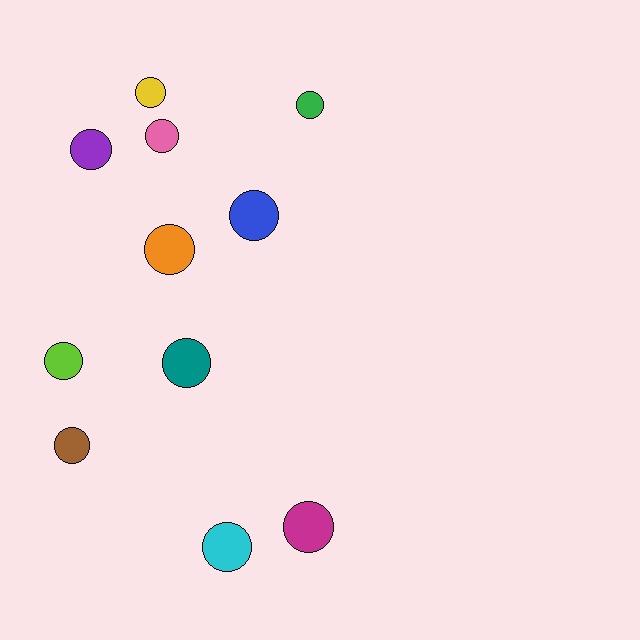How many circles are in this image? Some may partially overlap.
There are 11 circles.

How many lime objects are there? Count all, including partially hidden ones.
There is 1 lime object.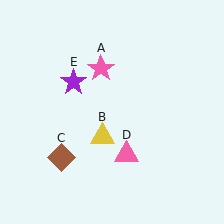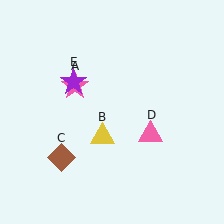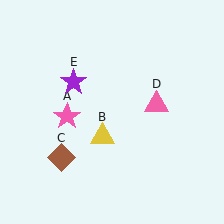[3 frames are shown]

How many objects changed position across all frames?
2 objects changed position: pink star (object A), pink triangle (object D).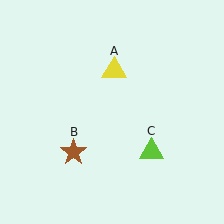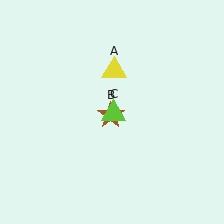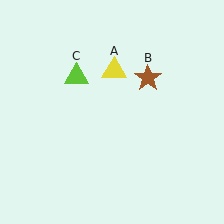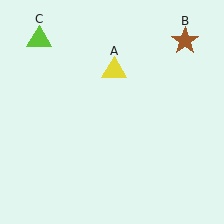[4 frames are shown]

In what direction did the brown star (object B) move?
The brown star (object B) moved up and to the right.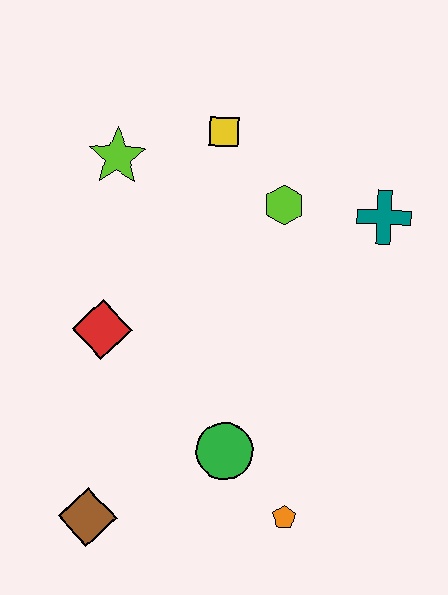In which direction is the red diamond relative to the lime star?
The red diamond is below the lime star.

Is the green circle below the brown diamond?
No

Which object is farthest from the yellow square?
The brown diamond is farthest from the yellow square.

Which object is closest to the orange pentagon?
The green circle is closest to the orange pentagon.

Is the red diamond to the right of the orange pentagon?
No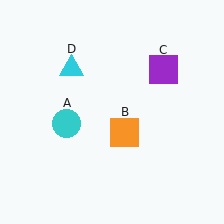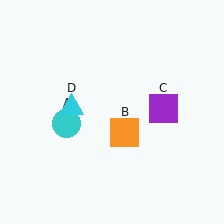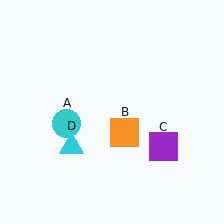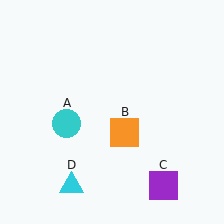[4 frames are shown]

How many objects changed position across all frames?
2 objects changed position: purple square (object C), cyan triangle (object D).